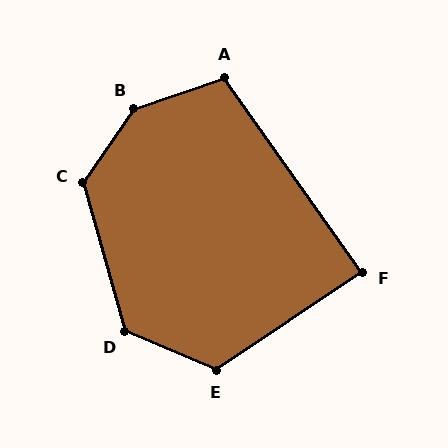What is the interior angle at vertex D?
Approximately 128 degrees (obtuse).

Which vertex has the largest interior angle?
B, at approximately 143 degrees.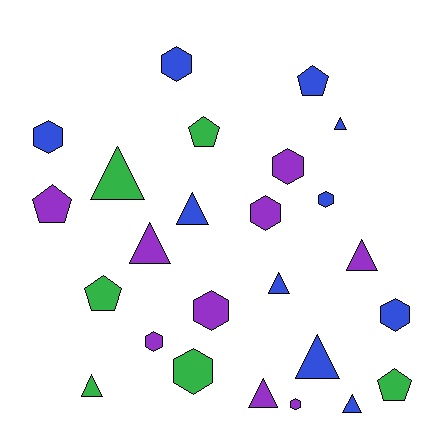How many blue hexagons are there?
There are 4 blue hexagons.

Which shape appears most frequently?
Triangle, with 10 objects.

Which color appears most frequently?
Blue, with 10 objects.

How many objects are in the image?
There are 25 objects.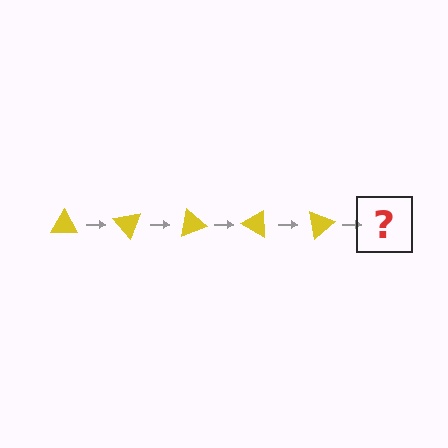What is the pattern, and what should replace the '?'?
The pattern is that the triangle rotates 50 degrees each step. The '?' should be a yellow triangle rotated 250 degrees.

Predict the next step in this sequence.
The next step is a yellow triangle rotated 250 degrees.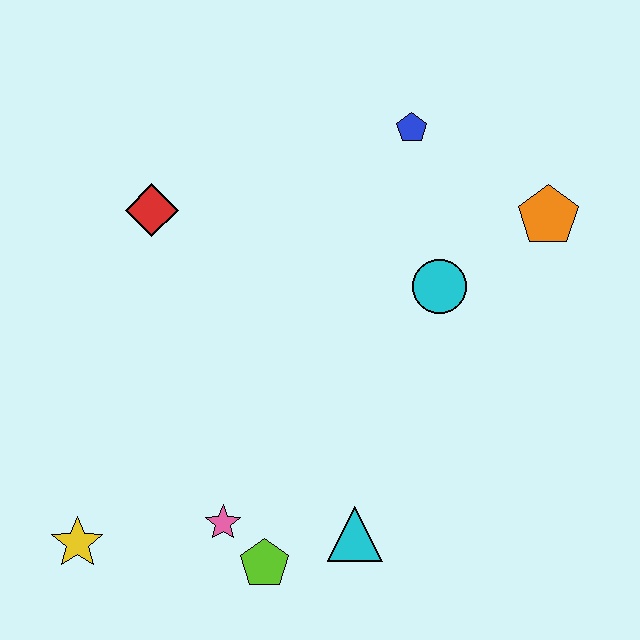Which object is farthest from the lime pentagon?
The blue pentagon is farthest from the lime pentagon.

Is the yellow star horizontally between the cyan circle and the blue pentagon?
No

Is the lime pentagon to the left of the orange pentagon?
Yes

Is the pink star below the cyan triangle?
No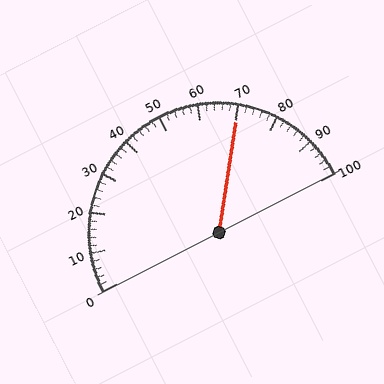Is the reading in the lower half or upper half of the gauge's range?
The reading is in the upper half of the range (0 to 100).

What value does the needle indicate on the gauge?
The needle indicates approximately 70.